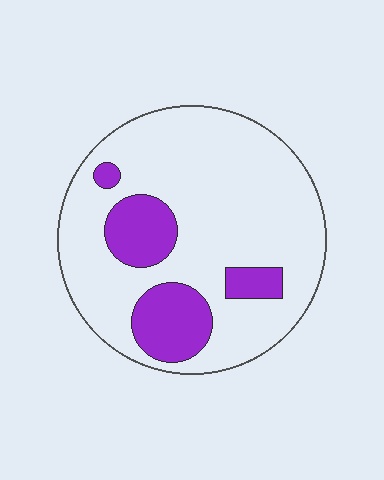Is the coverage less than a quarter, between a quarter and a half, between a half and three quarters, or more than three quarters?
Less than a quarter.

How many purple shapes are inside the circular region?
4.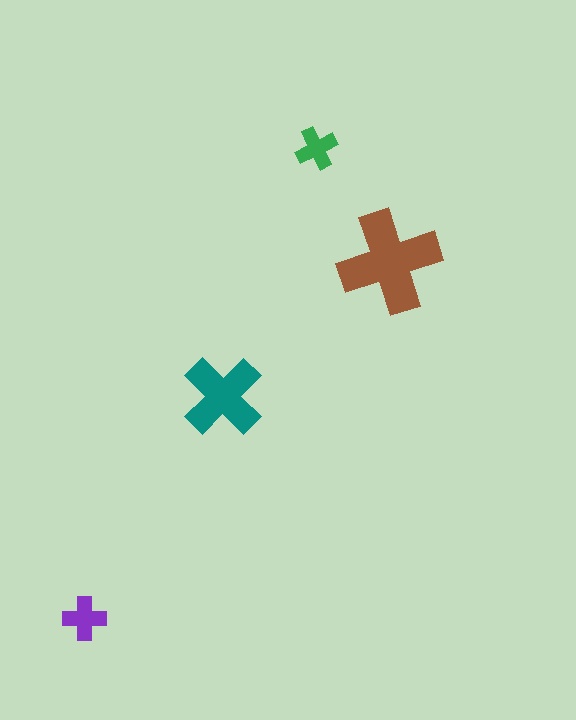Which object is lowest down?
The purple cross is bottommost.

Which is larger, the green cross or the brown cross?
The brown one.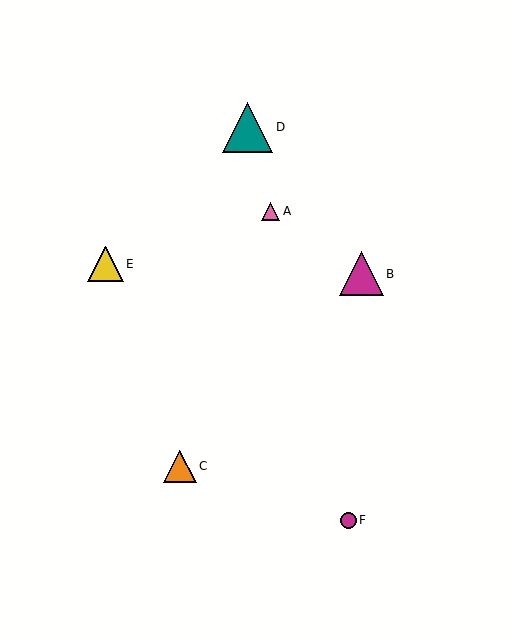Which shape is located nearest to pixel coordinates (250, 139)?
The teal triangle (labeled D) at (248, 127) is nearest to that location.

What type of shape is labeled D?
Shape D is a teal triangle.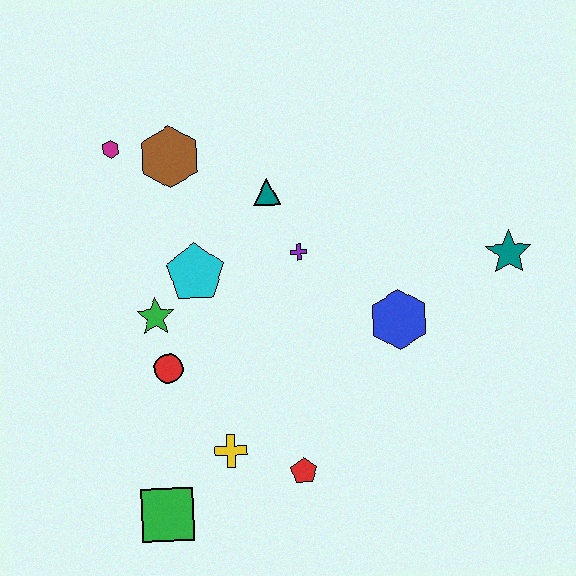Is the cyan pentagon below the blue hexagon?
No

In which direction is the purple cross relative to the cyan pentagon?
The purple cross is to the right of the cyan pentagon.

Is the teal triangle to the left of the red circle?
No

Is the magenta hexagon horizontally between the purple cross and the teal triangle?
No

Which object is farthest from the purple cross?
The green square is farthest from the purple cross.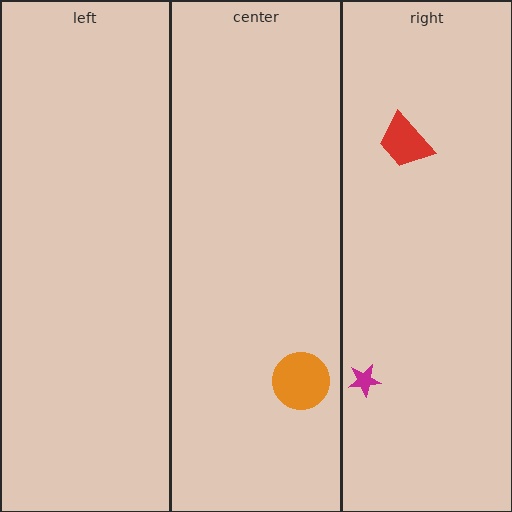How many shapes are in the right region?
2.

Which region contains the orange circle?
The center region.